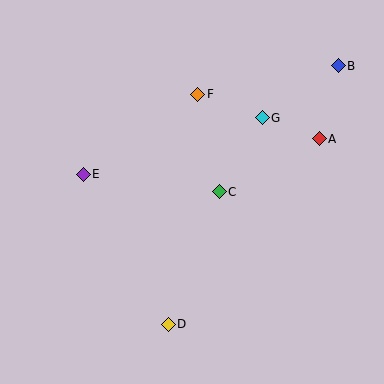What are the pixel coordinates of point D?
Point D is at (168, 324).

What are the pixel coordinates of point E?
Point E is at (83, 174).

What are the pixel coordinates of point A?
Point A is at (319, 139).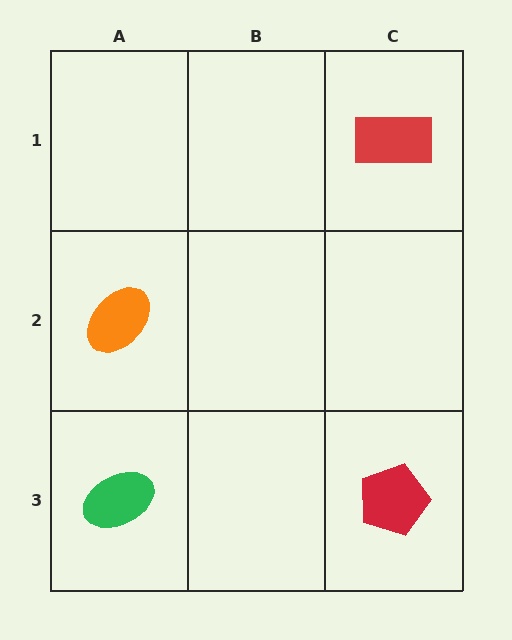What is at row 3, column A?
A green ellipse.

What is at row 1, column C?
A red rectangle.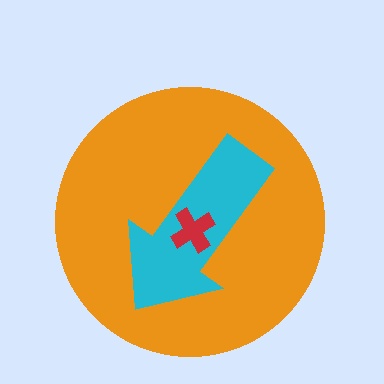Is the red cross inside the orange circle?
Yes.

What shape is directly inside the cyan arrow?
The red cross.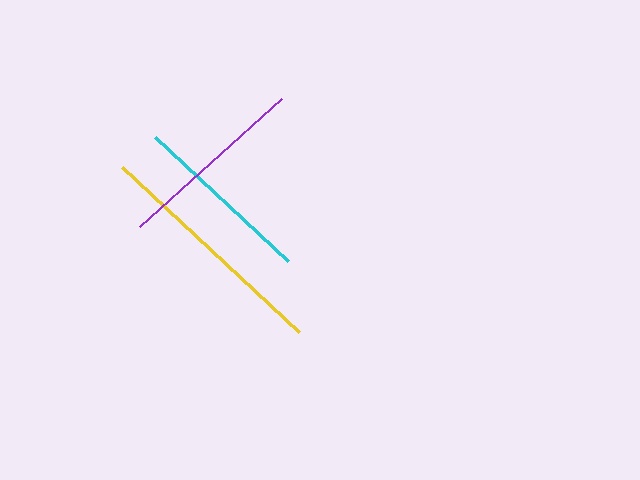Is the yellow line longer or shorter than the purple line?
The yellow line is longer than the purple line.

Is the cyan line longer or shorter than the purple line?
The purple line is longer than the cyan line.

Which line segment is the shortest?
The cyan line is the shortest at approximately 182 pixels.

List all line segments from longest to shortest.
From longest to shortest: yellow, purple, cyan.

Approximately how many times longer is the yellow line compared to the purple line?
The yellow line is approximately 1.3 times the length of the purple line.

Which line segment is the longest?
The yellow line is the longest at approximately 242 pixels.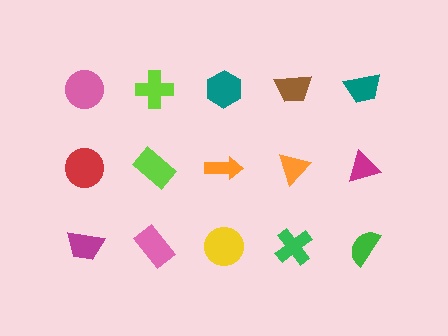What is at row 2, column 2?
A lime rectangle.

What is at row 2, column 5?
A magenta triangle.